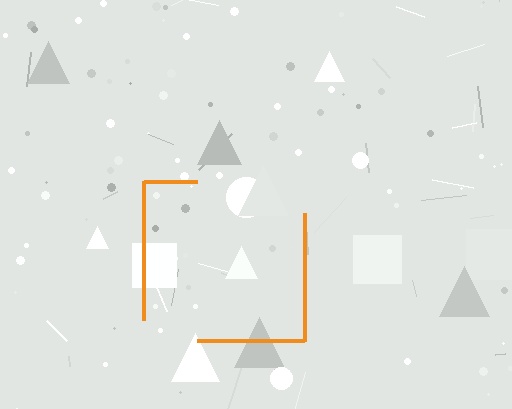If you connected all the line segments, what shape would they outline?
They would outline a square.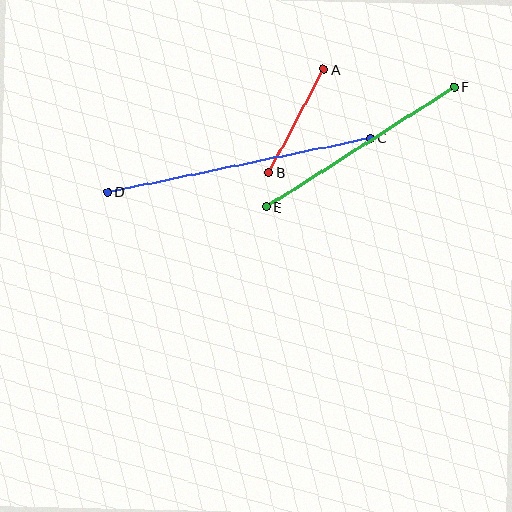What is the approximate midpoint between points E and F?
The midpoint is at approximately (361, 147) pixels.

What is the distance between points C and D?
The distance is approximately 268 pixels.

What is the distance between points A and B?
The distance is approximately 117 pixels.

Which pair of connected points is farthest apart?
Points C and D are farthest apart.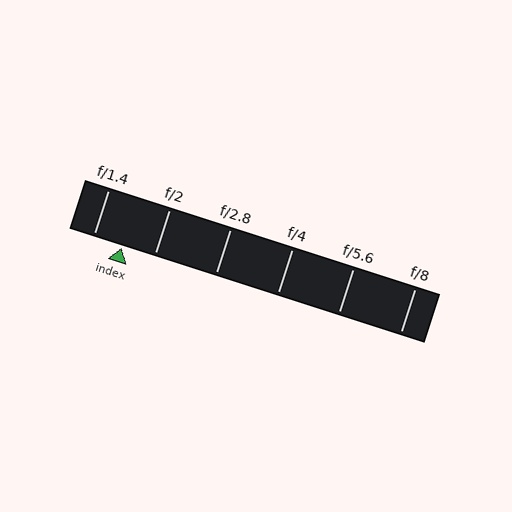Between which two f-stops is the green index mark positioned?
The index mark is between f/1.4 and f/2.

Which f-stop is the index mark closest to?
The index mark is closest to f/1.4.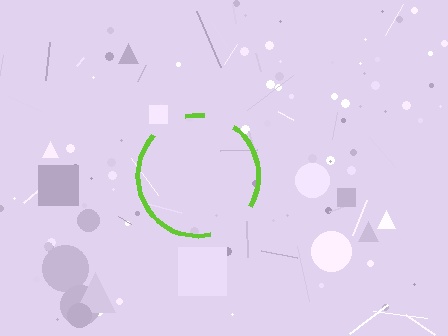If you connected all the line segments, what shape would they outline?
They would outline a circle.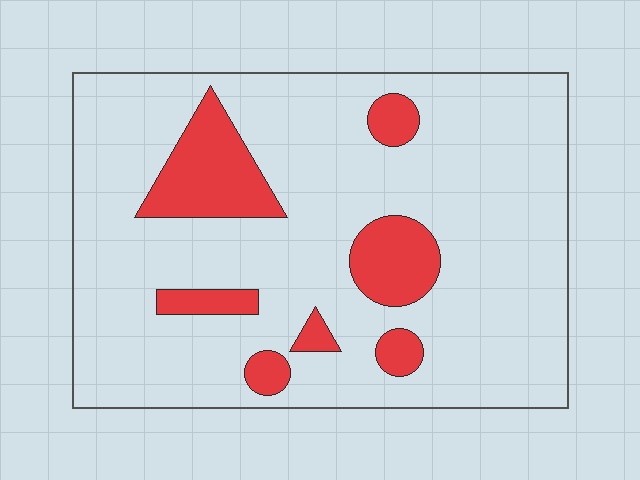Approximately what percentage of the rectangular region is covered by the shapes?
Approximately 15%.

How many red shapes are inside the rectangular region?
7.